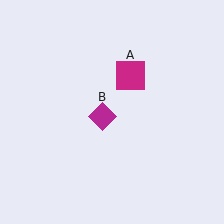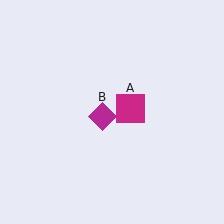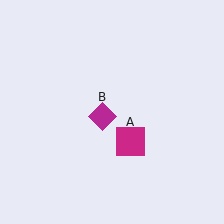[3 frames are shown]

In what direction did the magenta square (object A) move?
The magenta square (object A) moved down.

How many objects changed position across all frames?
1 object changed position: magenta square (object A).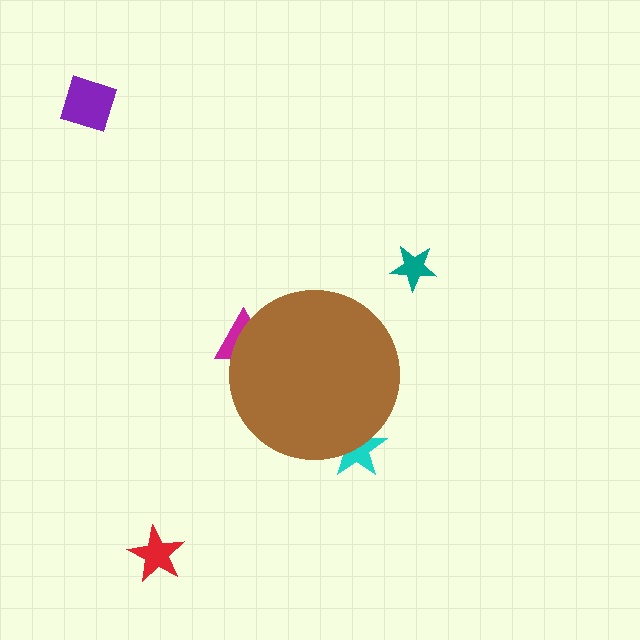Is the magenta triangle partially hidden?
Yes, the magenta triangle is partially hidden behind the brown circle.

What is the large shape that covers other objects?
A brown circle.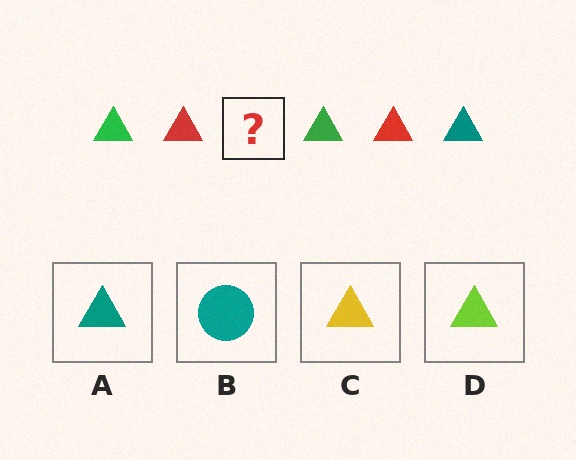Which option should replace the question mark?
Option A.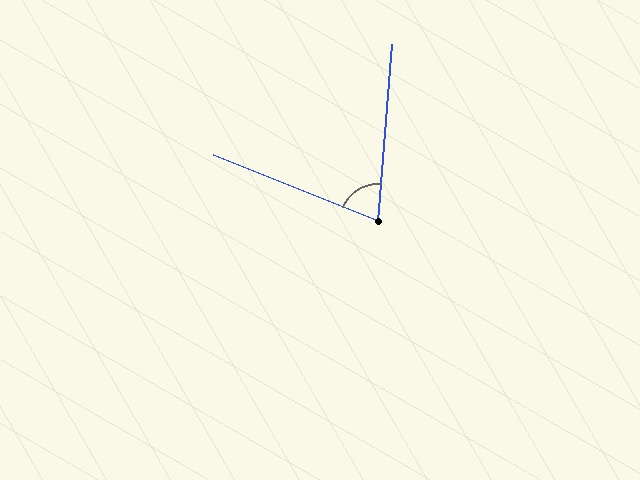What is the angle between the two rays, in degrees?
Approximately 73 degrees.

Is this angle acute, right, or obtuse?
It is acute.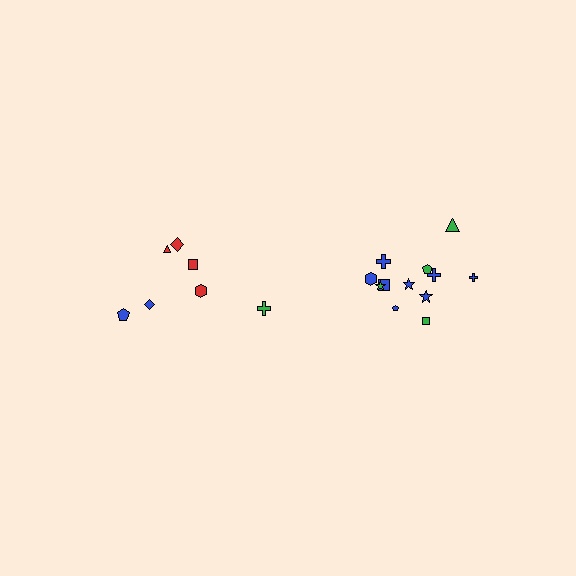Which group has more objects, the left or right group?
The right group.